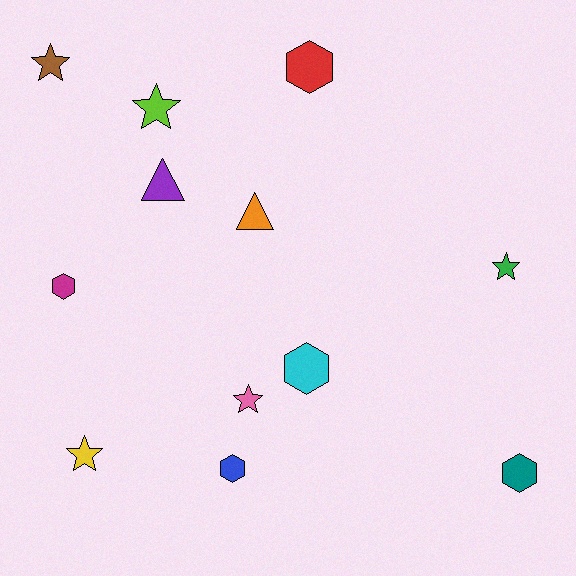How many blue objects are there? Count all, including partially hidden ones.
There is 1 blue object.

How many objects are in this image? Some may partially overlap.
There are 12 objects.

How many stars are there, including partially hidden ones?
There are 5 stars.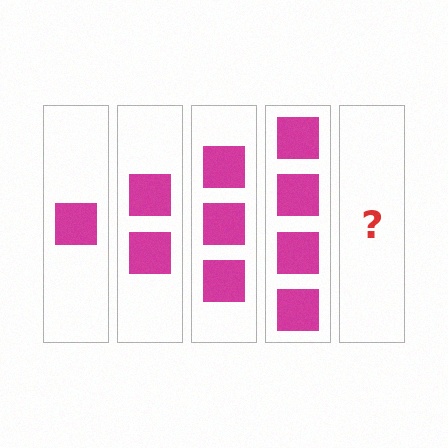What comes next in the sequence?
The next element should be 5 squares.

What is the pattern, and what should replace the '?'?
The pattern is that each step adds one more square. The '?' should be 5 squares.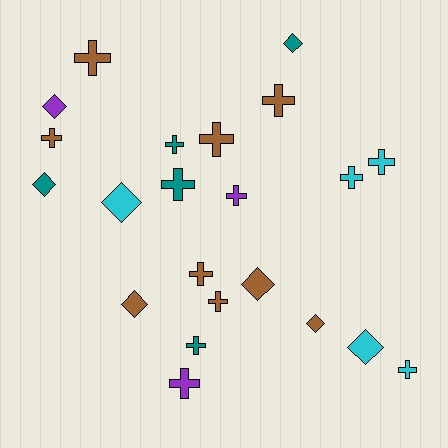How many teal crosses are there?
There are 3 teal crosses.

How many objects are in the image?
There are 22 objects.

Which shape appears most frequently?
Cross, with 14 objects.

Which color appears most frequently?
Brown, with 9 objects.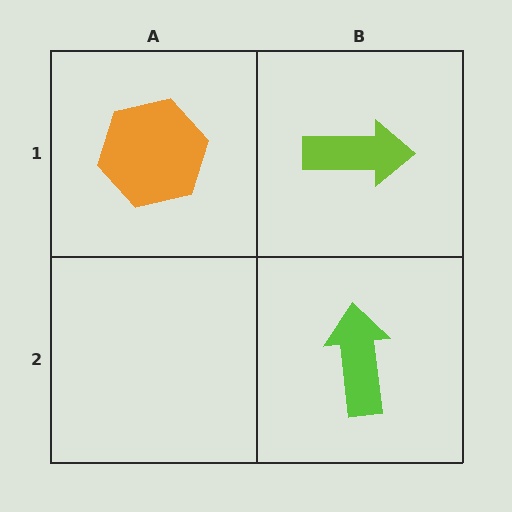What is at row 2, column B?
A lime arrow.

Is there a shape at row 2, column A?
No, that cell is empty.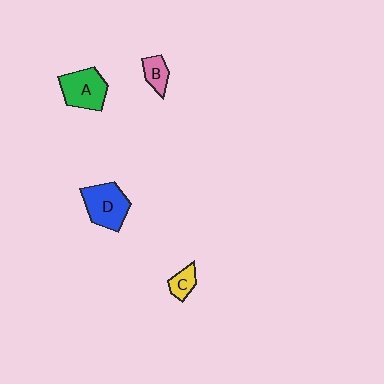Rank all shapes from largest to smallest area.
From largest to smallest: D (blue), A (green), B (pink), C (yellow).